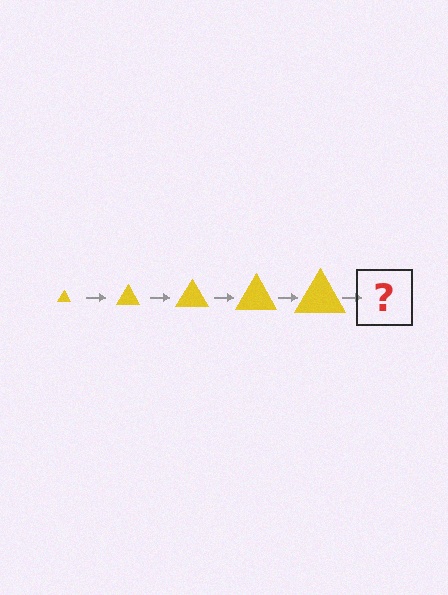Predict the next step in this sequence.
The next step is a yellow triangle, larger than the previous one.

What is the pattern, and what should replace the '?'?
The pattern is that the triangle gets progressively larger each step. The '?' should be a yellow triangle, larger than the previous one.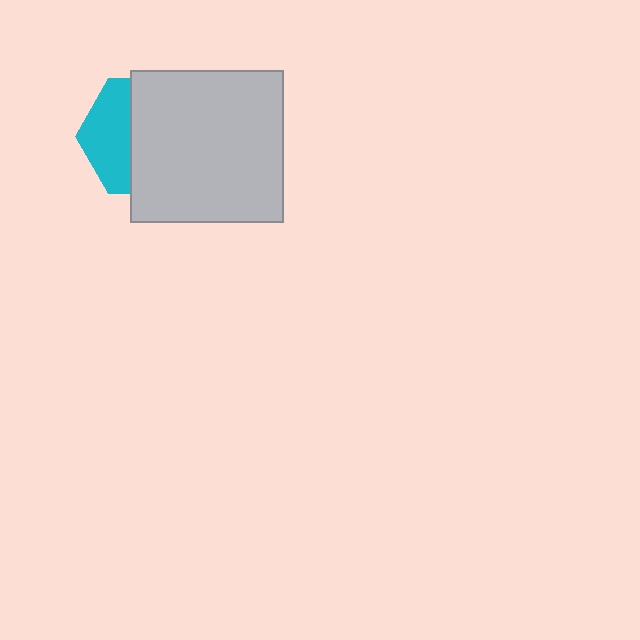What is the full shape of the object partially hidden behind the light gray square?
The partially hidden object is a cyan hexagon.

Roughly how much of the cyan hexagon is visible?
A small part of it is visible (roughly 38%).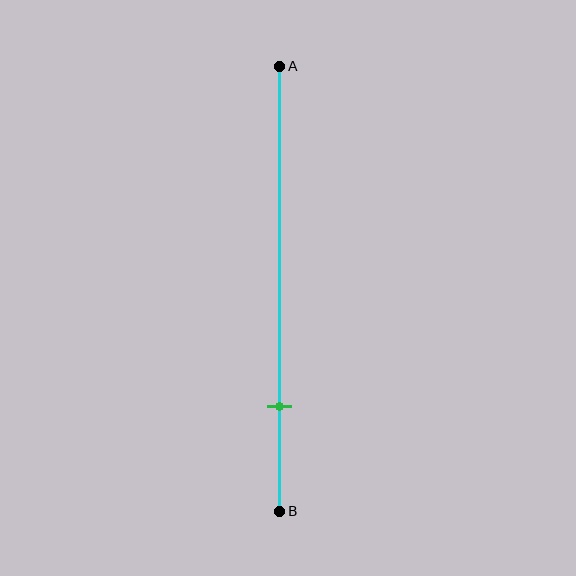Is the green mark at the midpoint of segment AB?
No, the mark is at about 75% from A, not at the 50% midpoint.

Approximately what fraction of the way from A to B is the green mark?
The green mark is approximately 75% of the way from A to B.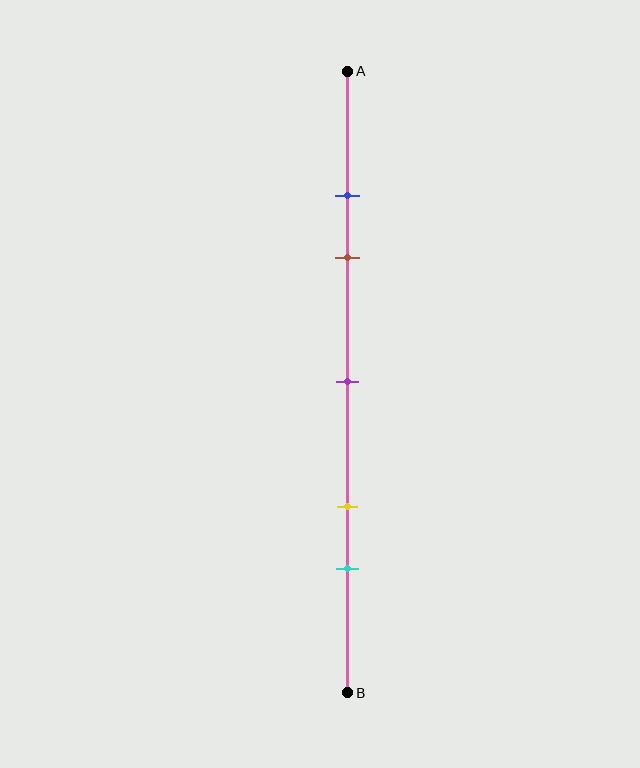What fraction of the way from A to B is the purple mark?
The purple mark is approximately 50% (0.5) of the way from A to B.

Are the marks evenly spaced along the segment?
No, the marks are not evenly spaced.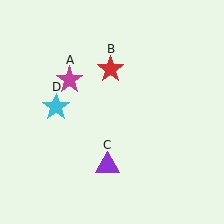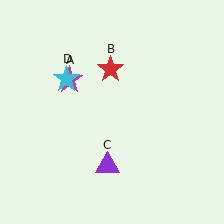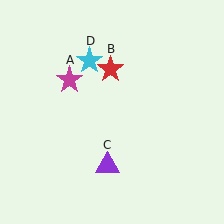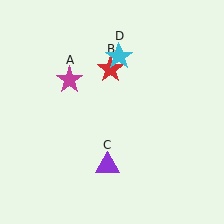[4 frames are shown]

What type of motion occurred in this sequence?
The cyan star (object D) rotated clockwise around the center of the scene.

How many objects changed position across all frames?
1 object changed position: cyan star (object D).